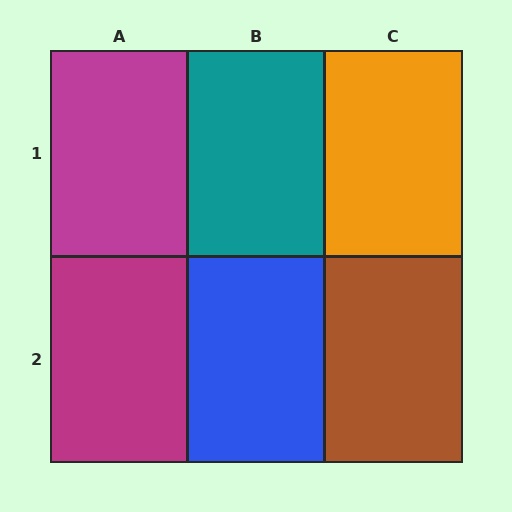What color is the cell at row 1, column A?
Magenta.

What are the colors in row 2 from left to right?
Magenta, blue, brown.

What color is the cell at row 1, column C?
Orange.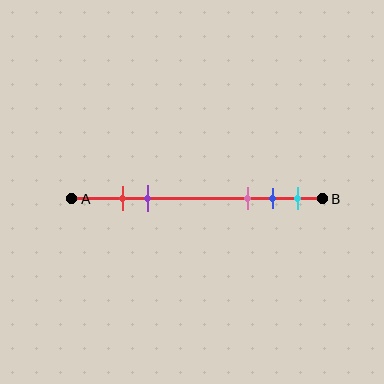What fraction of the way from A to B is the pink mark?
The pink mark is approximately 70% (0.7) of the way from A to B.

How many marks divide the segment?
There are 5 marks dividing the segment.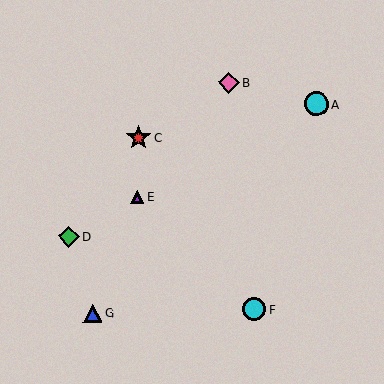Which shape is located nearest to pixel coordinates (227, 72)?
The pink diamond (labeled B) at (229, 82) is nearest to that location.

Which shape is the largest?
The red star (labeled C) is the largest.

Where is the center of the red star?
The center of the red star is at (139, 138).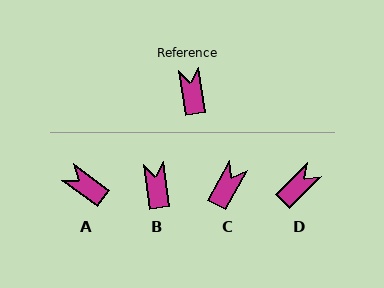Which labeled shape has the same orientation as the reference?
B.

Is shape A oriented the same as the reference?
No, it is off by about 46 degrees.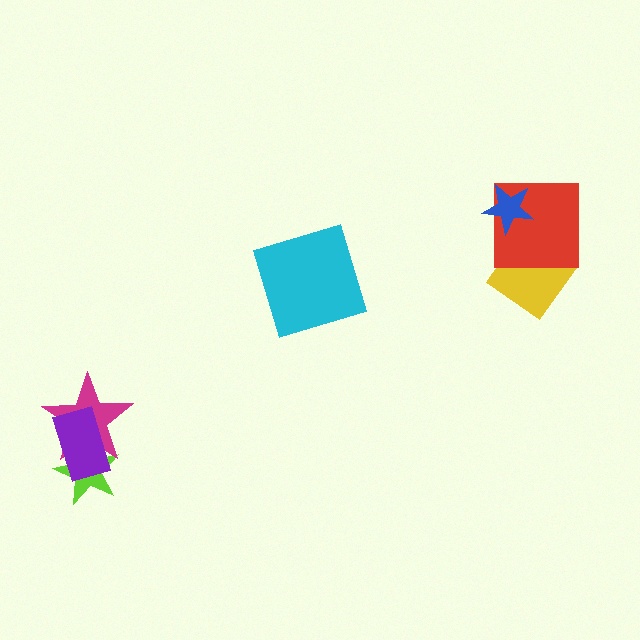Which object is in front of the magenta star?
The purple rectangle is in front of the magenta star.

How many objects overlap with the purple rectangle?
2 objects overlap with the purple rectangle.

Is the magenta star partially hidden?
Yes, it is partially covered by another shape.